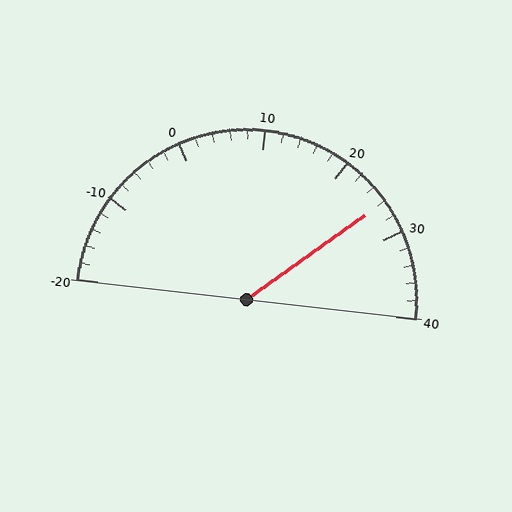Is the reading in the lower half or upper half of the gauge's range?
The reading is in the upper half of the range (-20 to 40).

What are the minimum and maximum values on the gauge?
The gauge ranges from -20 to 40.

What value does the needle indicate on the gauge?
The needle indicates approximately 26.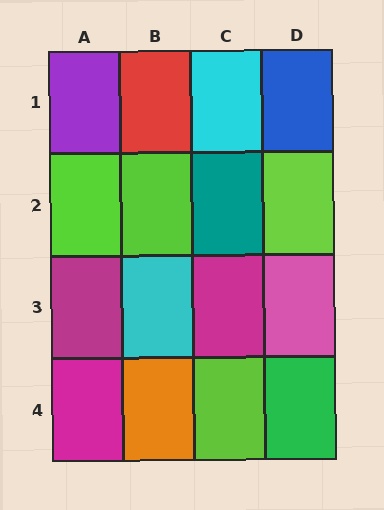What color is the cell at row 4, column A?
Magenta.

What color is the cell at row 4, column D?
Green.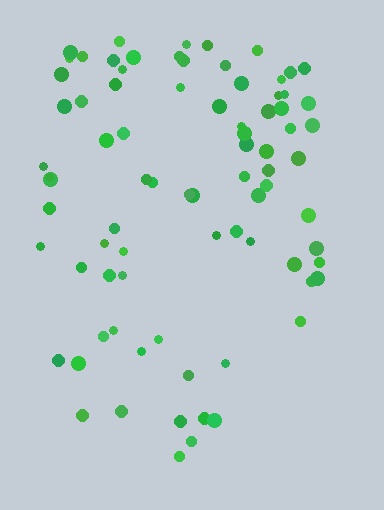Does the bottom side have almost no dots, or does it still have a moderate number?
Still a moderate number, just noticeably fewer than the top.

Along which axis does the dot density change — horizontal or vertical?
Vertical.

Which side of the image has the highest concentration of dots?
The top.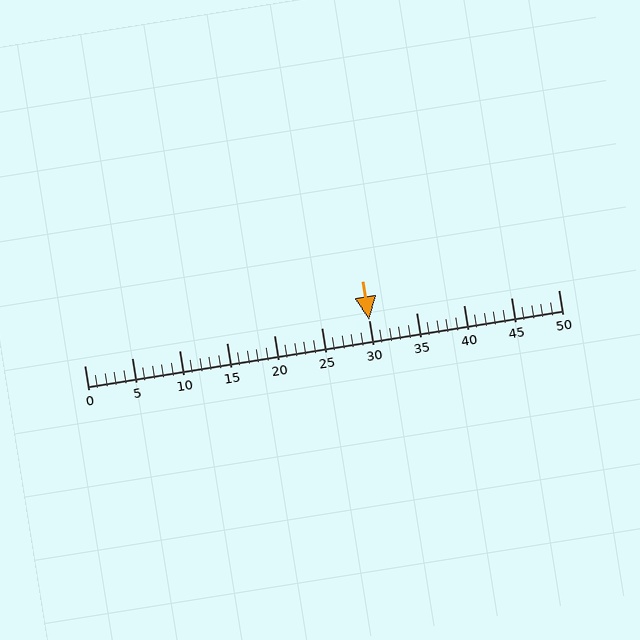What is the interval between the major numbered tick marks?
The major tick marks are spaced 5 units apart.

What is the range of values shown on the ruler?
The ruler shows values from 0 to 50.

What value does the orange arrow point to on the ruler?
The orange arrow points to approximately 30.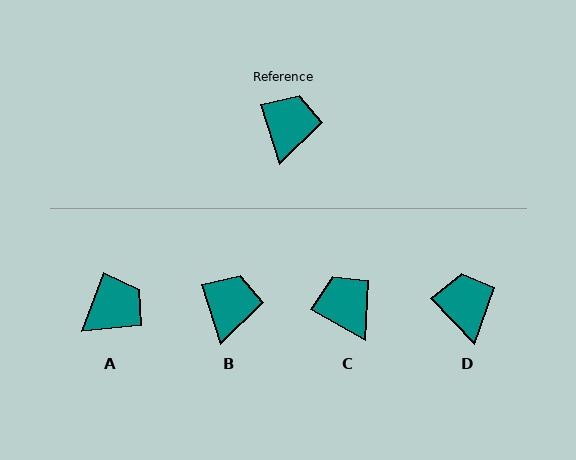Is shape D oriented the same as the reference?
No, it is off by about 26 degrees.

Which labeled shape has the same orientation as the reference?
B.